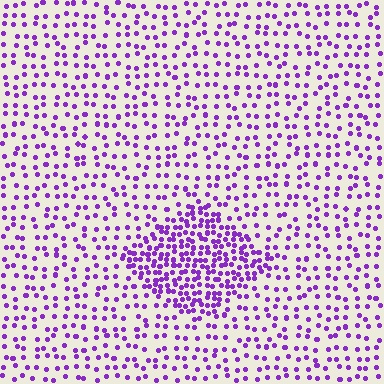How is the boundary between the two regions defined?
The boundary is defined by a change in element density (approximately 2.3x ratio). All elements are the same color, size, and shape.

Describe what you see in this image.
The image contains small purple elements arranged at two different densities. A diamond-shaped region is visible where the elements are more densely packed than the surrounding area.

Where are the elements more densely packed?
The elements are more densely packed inside the diamond boundary.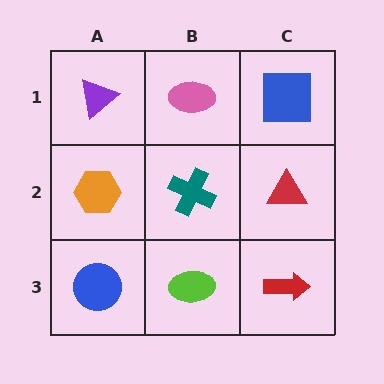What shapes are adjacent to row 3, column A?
An orange hexagon (row 2, column A), a lime ellipse (row 3, column B).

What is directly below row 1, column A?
An orange hexagon.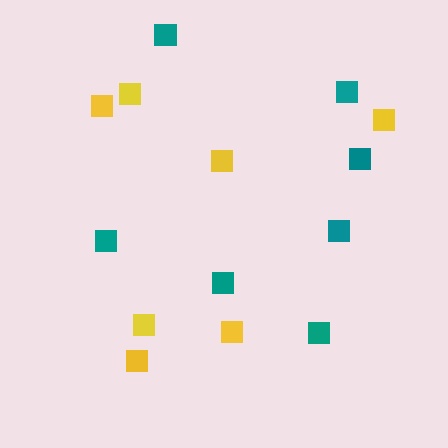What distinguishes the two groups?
There are 2 groups: one group of yellow squares (7) and one group of teal squares (7).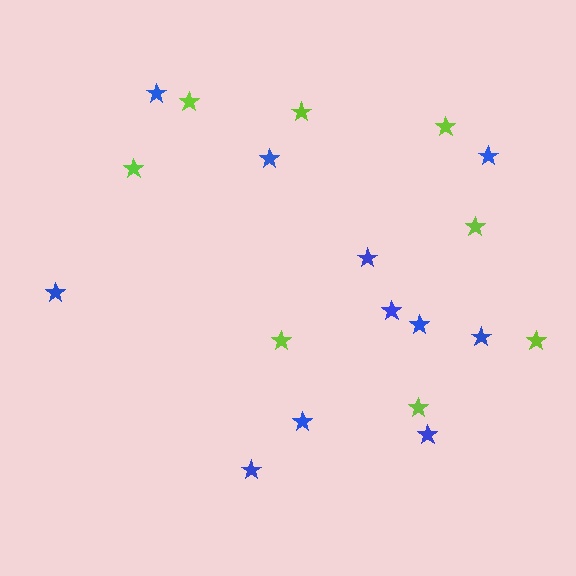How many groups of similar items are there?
There are 2 groups: one group of lime stars (8) and one group of blue stars (11).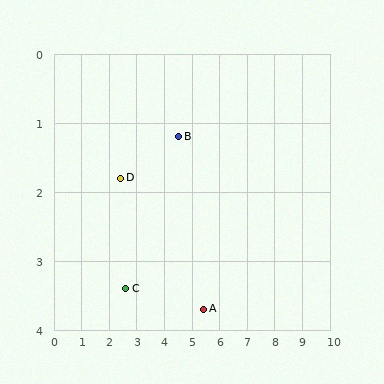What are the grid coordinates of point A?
Point A is at approximately (5.4, 3.7).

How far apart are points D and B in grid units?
Points D and B are about 2.2 grid units apart.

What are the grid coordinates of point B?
Point B is at approximately (4.5, 1.2).